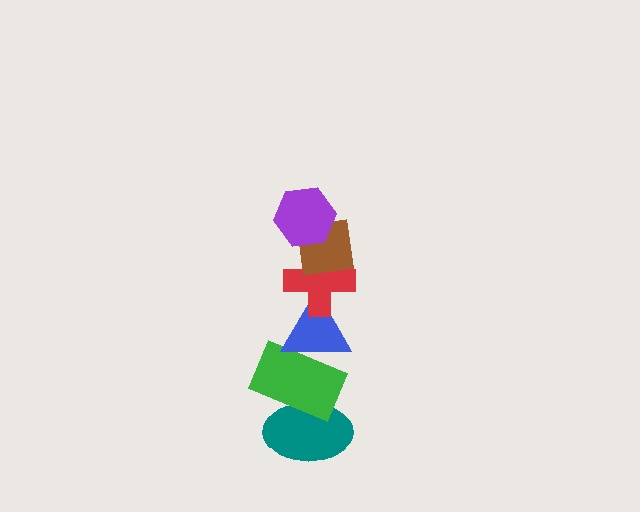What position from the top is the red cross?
The red cross is 3rd from the top.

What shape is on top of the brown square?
The purple hexagon is on top of the brown square.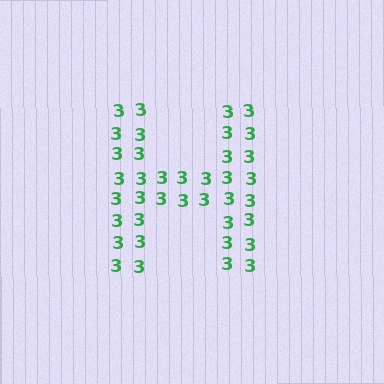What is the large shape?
The large shape is the letter H.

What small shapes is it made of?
It is made of small digit 3's.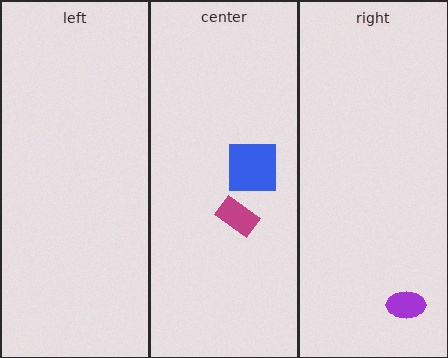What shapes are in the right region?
The purple ellipse.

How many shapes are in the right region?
1.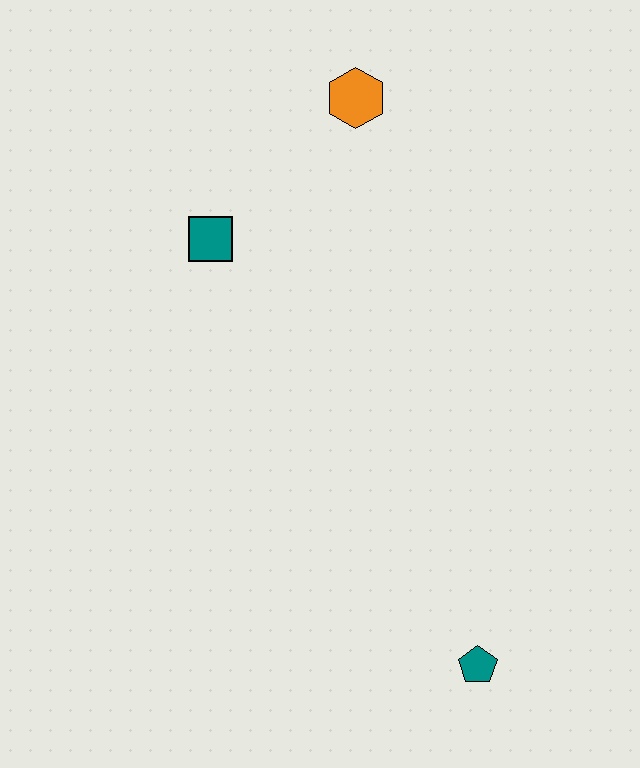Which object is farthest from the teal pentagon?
The orange hexagon is farthest from the teal pentagon.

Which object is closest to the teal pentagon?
The teal square is closest to the teal pentagon.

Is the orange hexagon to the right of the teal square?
Yes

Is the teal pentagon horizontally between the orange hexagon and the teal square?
No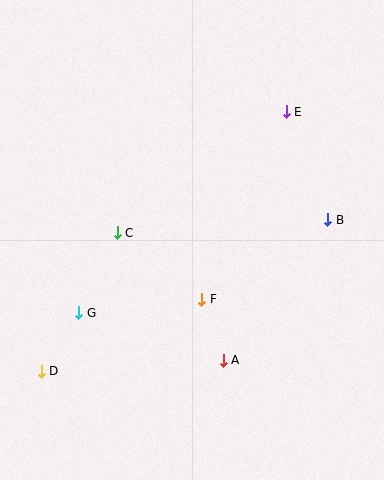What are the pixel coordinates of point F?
Point F is at (202, 299).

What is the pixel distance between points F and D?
The distance between F and D is 175 pixels.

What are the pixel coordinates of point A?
Point A is at (223, 360).